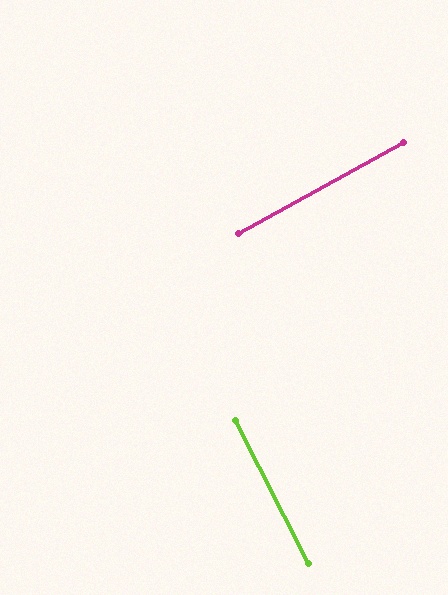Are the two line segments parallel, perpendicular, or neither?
Perpendicular — they meet at approximately 88°.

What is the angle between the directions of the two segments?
Approximately 88 degrees.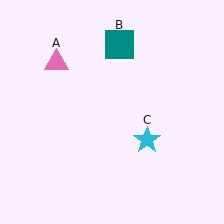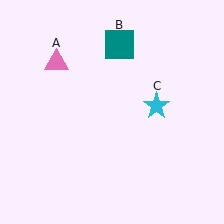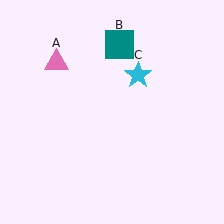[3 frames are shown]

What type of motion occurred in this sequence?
The cyan star (object C) rotated counterclockwise around the center of the scene.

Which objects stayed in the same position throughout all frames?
Pink triangle (object A) and teal square (object B) remained stationary.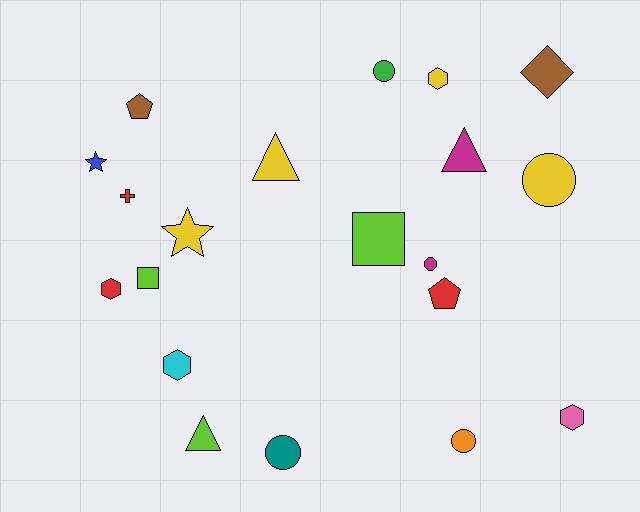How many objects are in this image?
There are 20 objects.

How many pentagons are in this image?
There are 2 pentagons.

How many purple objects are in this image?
There are no purple objects.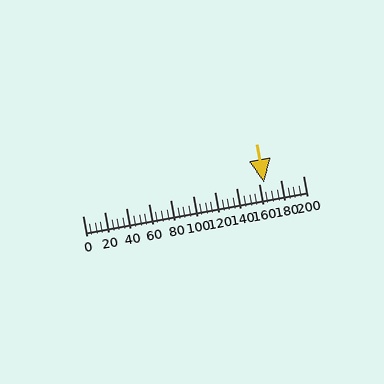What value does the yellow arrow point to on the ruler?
The yellow arrow points to approximately 165.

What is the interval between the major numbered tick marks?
The major tick marks are spaced 20 units apart.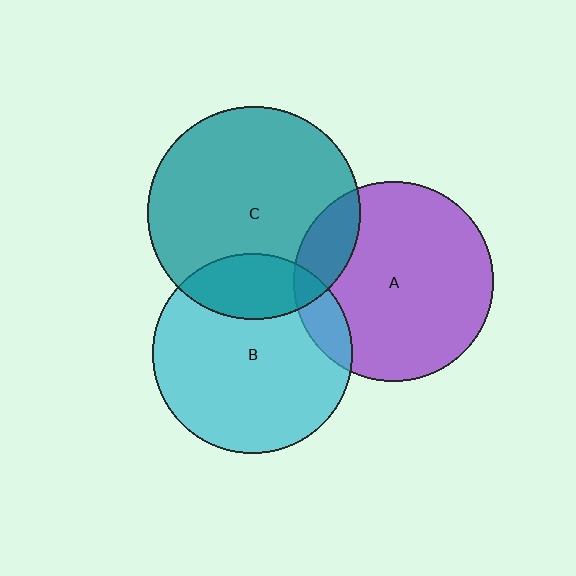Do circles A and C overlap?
Yes.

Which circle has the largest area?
Circle C (teal).